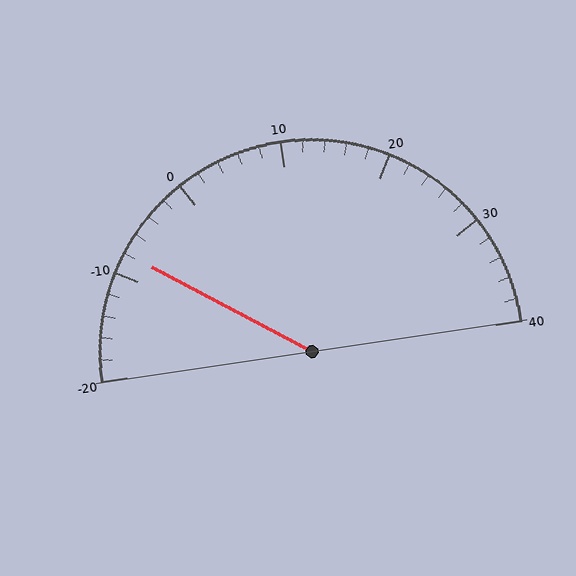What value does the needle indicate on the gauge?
The needle indicates approximately -8.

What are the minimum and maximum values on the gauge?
The gauge ranges from -20 to 40.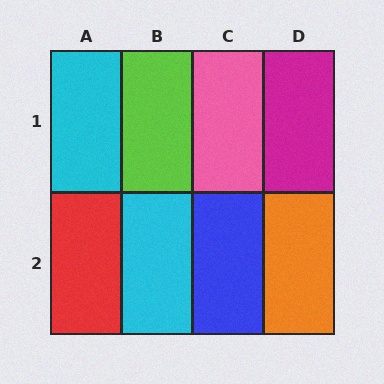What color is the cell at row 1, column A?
Cyan.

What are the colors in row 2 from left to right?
Red, cyan, blue, orange.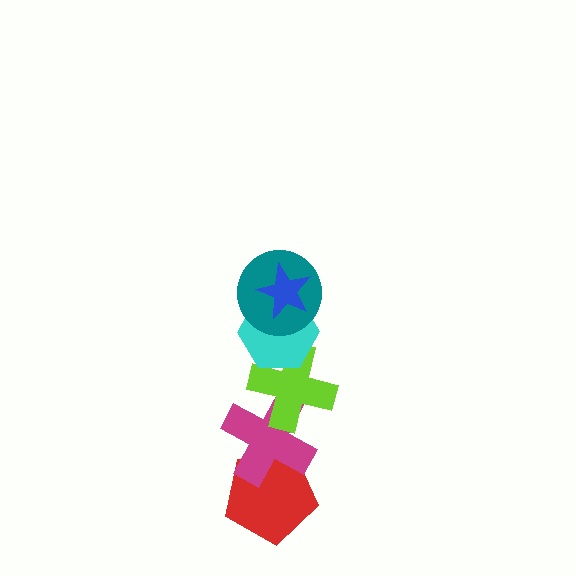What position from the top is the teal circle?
The teal circle is 2nd from the top.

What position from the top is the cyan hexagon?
The cyan hexagon is 3rd from the top.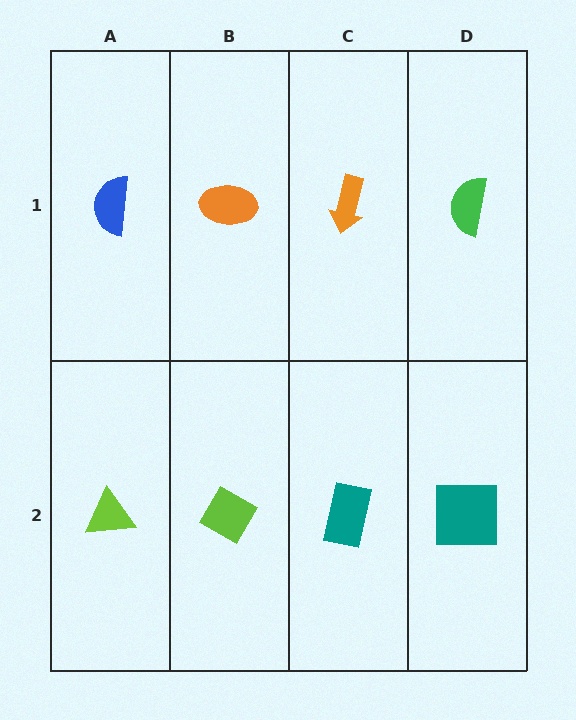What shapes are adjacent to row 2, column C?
An orange arrow (row 1, column C), a lime diamond (row 2, column B), a teal square (row 2, column D).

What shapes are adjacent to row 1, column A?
A lime triangle (row 2, column A), an orange ellipse (row 1, column B).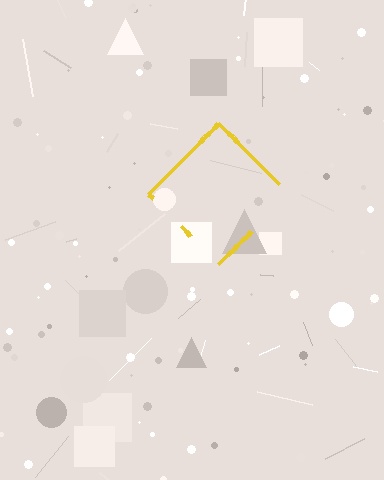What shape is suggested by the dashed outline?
The dashed outline suggests a diamond.